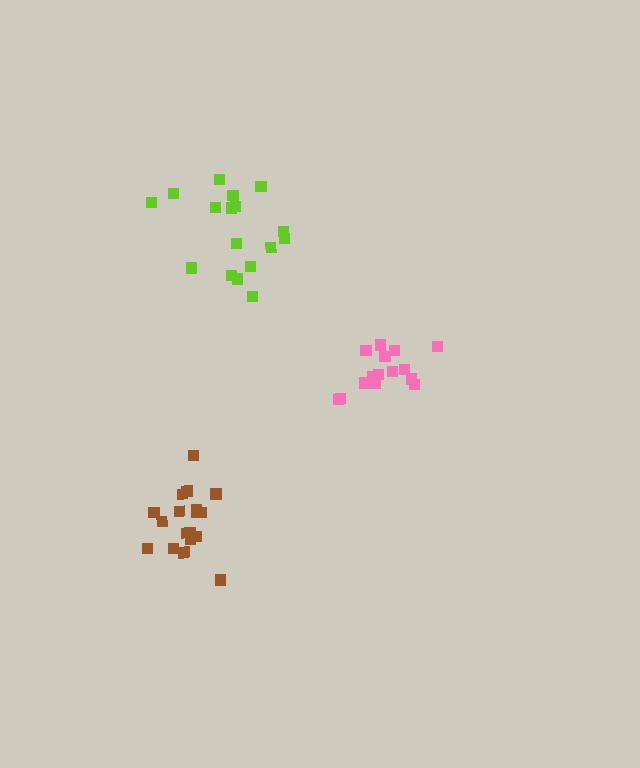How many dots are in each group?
Group 1: 19 dots, Group 2: 17 dots, Group 3: 16 dots (52 total).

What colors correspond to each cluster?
The clusters are colored: brown, lime, pink.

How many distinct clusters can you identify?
There are 3 distinct clusters.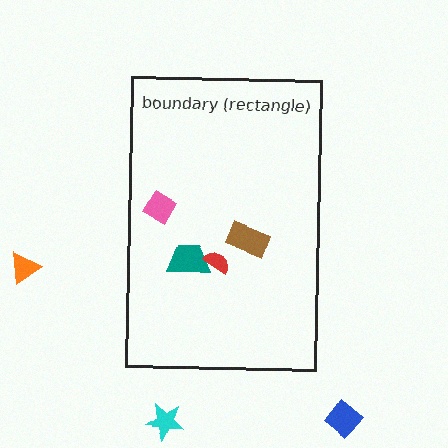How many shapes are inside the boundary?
4 inside, 3 outside.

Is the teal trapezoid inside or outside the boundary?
Inside.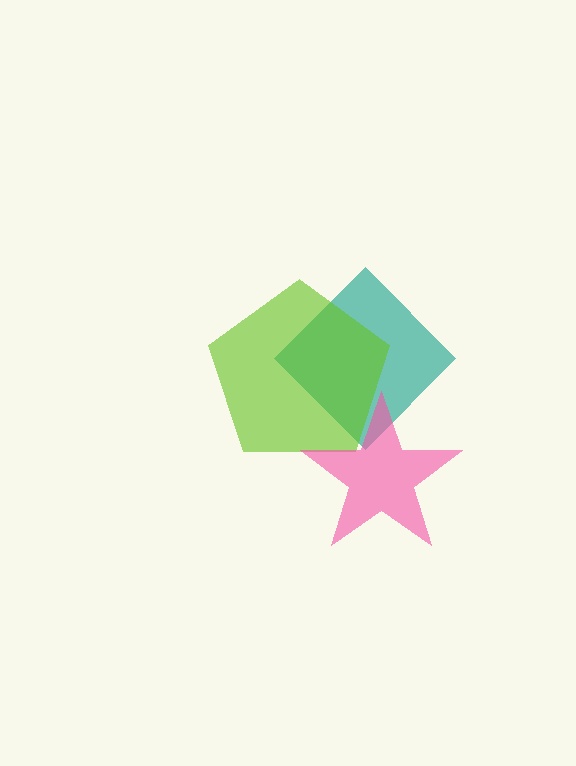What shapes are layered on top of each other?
The layered shapes are: a teal diamond, a lime pentagon, a pink star.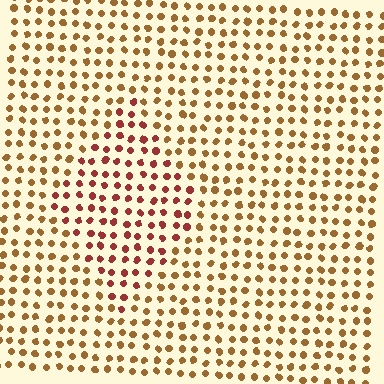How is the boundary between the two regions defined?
The boundary is defined purely by a slight shift in hue (about 34 degrees). Spacing, size, and orientation are identical on both sides.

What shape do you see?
I see a diamond.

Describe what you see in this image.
The image is filled with small brown elements in a uniform arrangement. A diamond-shaped region is visible where the elements are tinted to a slightly different hue, forming a subtle color boundary.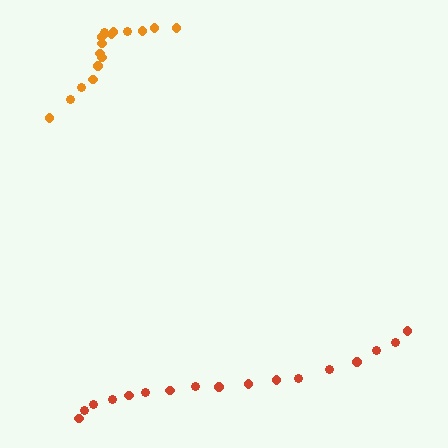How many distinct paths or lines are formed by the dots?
There are 2 distinct paths.